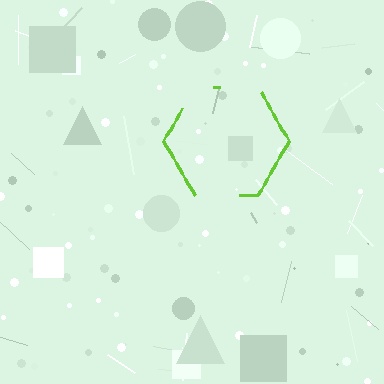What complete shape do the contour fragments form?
The contour fragments form a hexagon.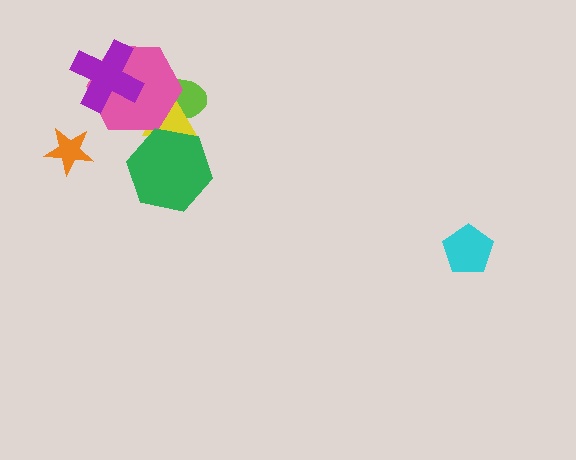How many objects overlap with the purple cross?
1 object overlaps with the purple cross.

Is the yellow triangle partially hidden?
Yes, it is partially covered by another shape.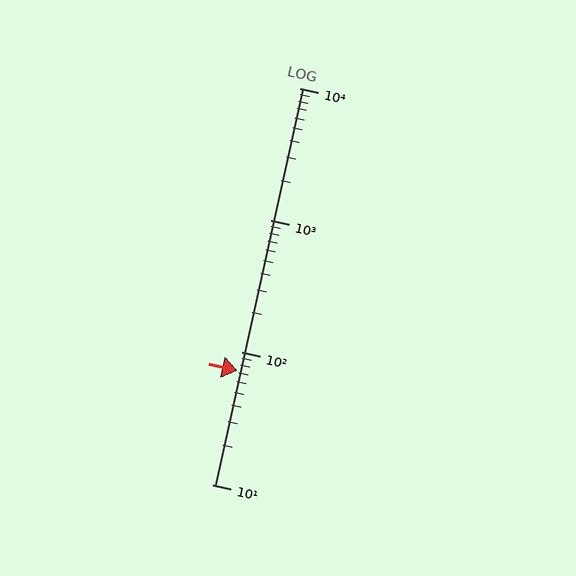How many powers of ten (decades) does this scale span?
The scale spans 3 decades, from 10 to 10000.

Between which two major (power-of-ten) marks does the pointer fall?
The pointer is between 10 and 100.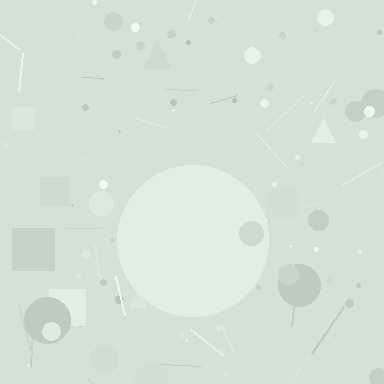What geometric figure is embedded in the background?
A circle is embedded in the background.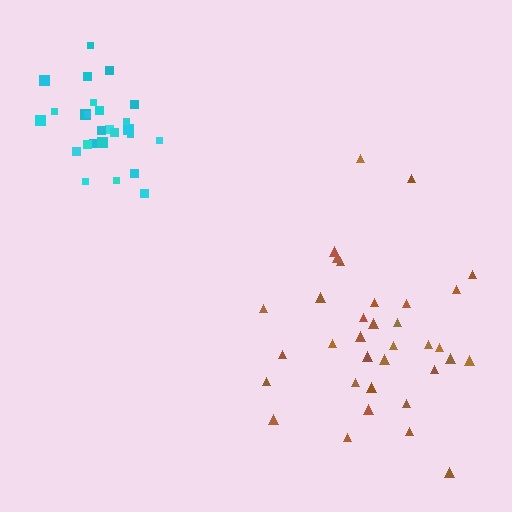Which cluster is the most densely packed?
Cyan.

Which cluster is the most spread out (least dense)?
Brown.